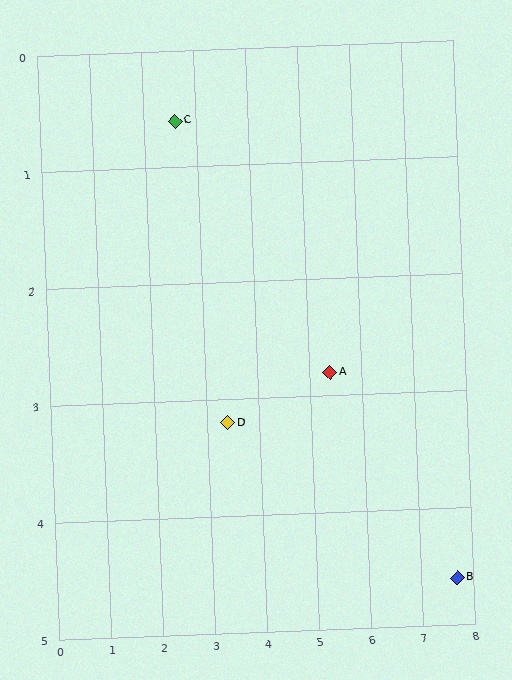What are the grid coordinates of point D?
Point D is at approximately (3.4, 3.2).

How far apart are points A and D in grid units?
Points A and D are about 2.0 grid units apart.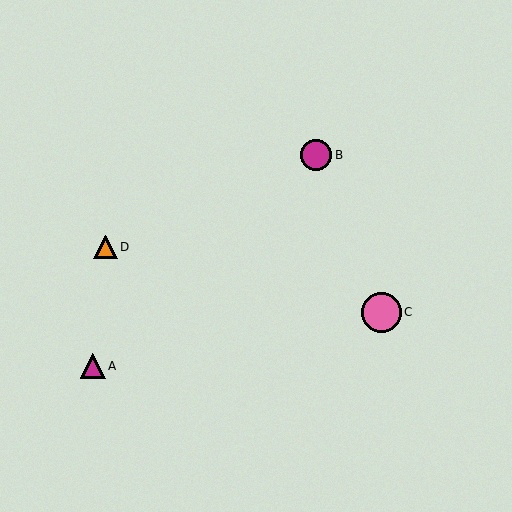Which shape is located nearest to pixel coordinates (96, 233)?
The orange triangle (labeled D) at (105, 247) is nearest to that location.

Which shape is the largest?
The pink circle (labeled C) is the largest.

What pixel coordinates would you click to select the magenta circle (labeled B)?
Click at (316, 155) to select the magenta circle B.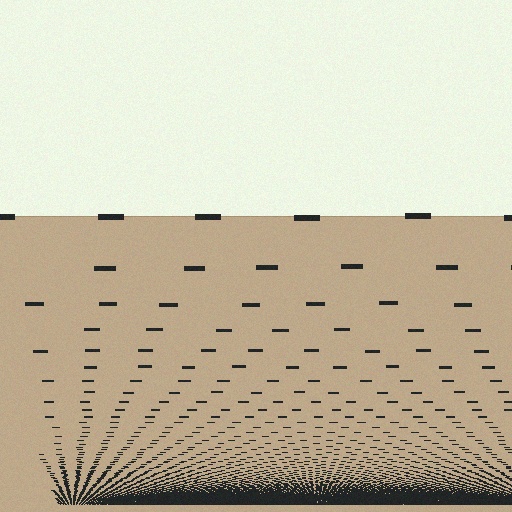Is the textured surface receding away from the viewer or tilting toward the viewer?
The surface appears to tilt toward the viewer. Texture elements get larger and sparser toward the top.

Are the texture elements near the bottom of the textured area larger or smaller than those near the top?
Smaller. The gradient is inverted — elements near the bottom are smaller and denser.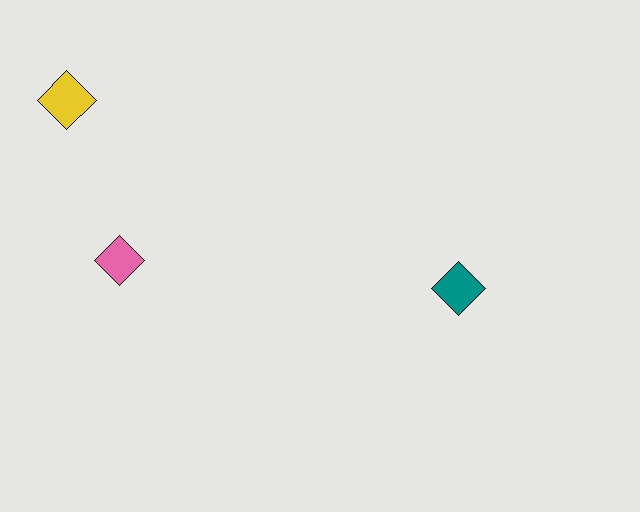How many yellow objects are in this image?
There is 1 yellow object.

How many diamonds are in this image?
There are 3 diamonds.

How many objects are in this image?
There are 3 objects.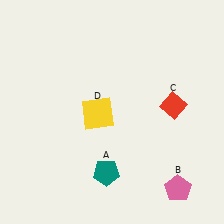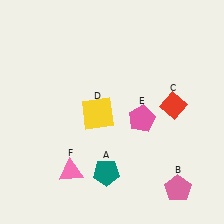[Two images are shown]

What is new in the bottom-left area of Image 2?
A pink triangle (F) was added in the bottom-left area of Image 2.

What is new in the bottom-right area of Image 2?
A pink pentagon (E) was added in the bottom-right area of Image 2.